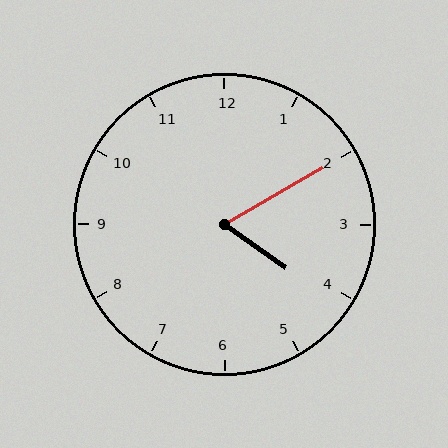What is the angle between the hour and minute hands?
Approximately 65 degrees.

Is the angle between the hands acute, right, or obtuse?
It is acute.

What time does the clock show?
4:10.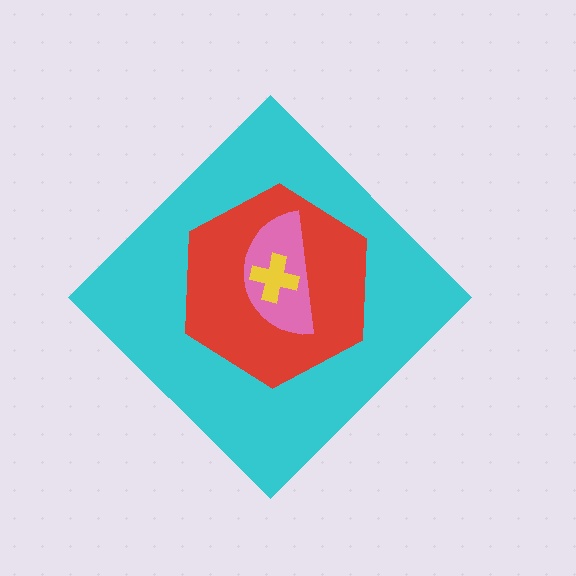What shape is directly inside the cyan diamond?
The red hexagon.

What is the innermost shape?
The yellow cross.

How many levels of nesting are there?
4.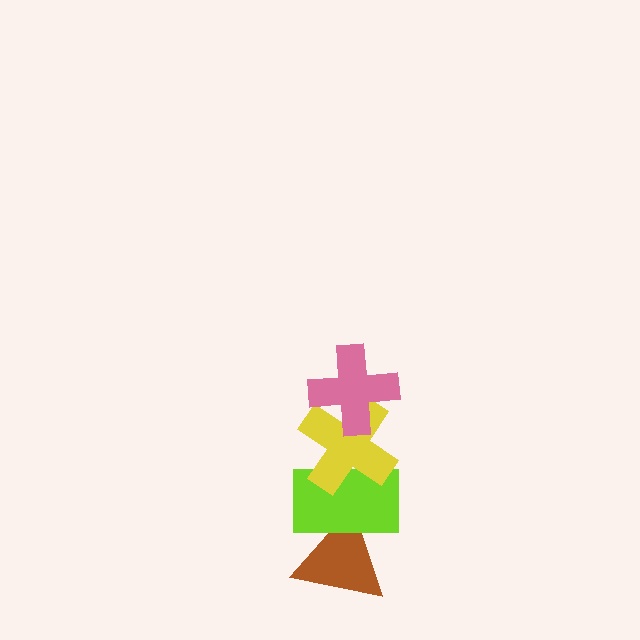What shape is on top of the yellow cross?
The pink cross is on top of the yellow cross.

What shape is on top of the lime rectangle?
The yellow cross is on top of the lime rectangle.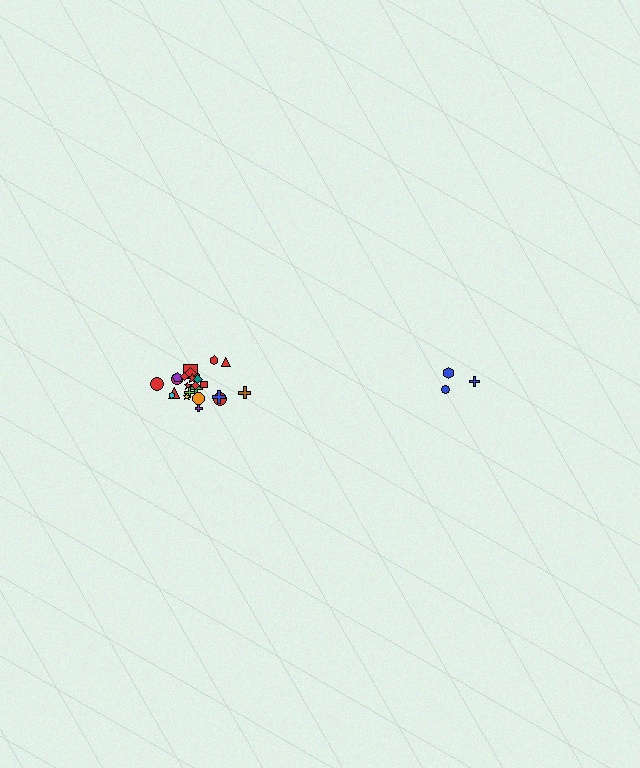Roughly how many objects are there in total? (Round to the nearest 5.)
Roughly 30 objects in total.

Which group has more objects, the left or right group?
The left group.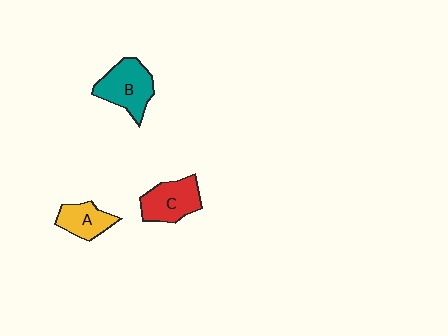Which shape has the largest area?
Shape B (teal).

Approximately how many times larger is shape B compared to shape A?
Approximately 1.5 times.